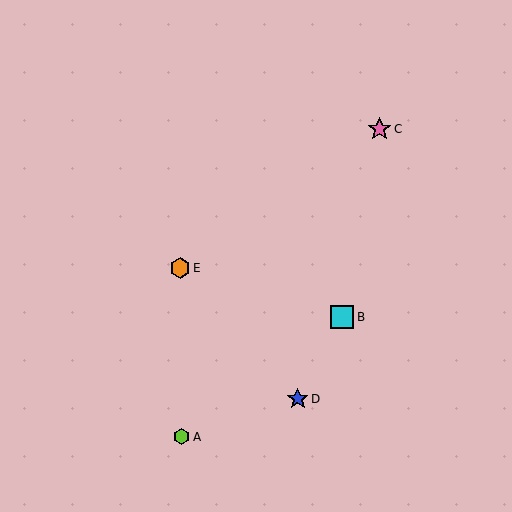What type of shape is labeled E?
Shape E is an orange hexagon.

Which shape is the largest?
The pink star (labeled C) is the largest.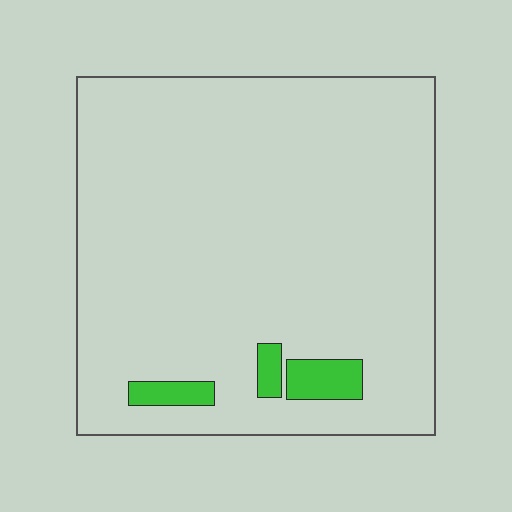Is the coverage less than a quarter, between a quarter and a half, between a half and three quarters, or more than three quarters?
Less than a quarter.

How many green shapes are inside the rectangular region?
3.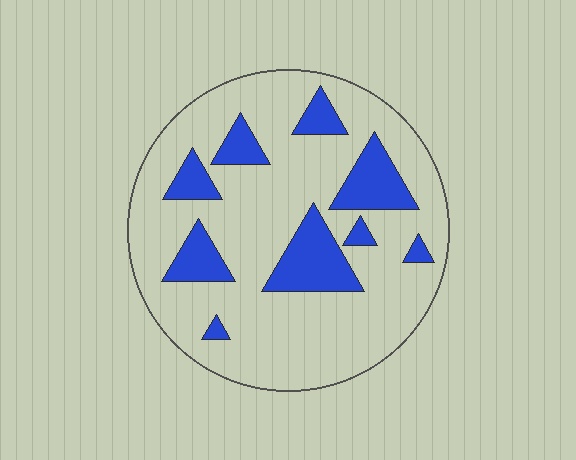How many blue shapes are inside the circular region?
9.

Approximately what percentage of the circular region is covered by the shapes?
Approximately 20%.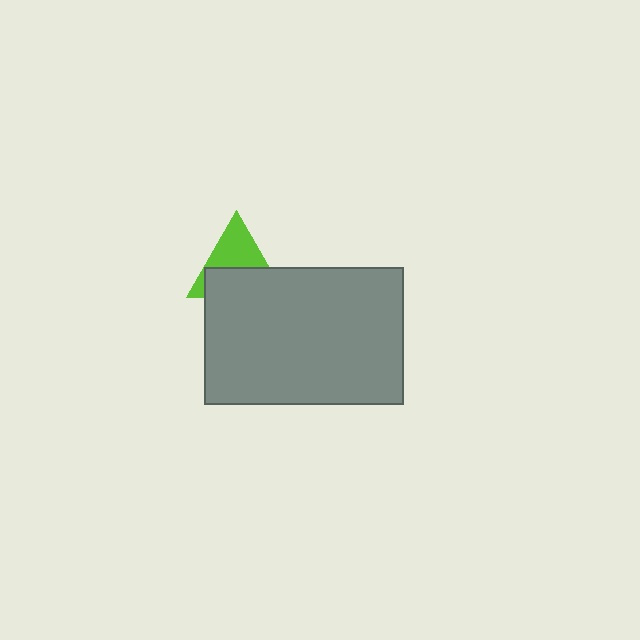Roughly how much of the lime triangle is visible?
About half of it is visible (roughly 49%).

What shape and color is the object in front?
The object in front is a gray rectangle.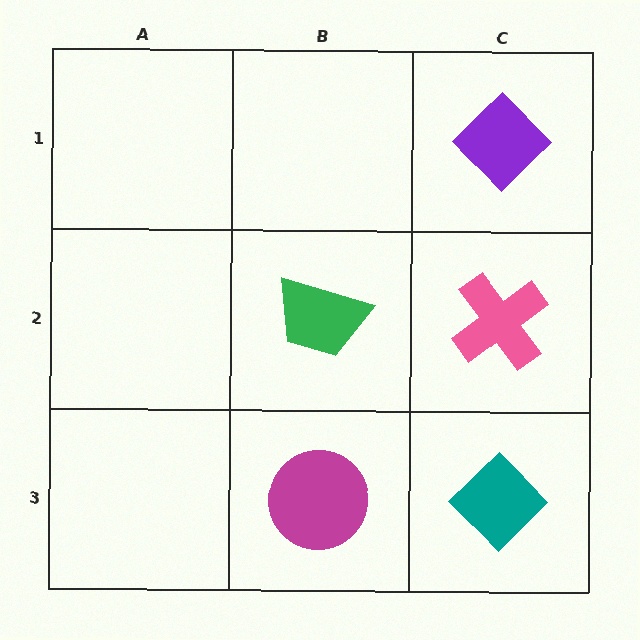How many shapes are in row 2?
2 shapes.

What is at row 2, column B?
A green trapezoid.